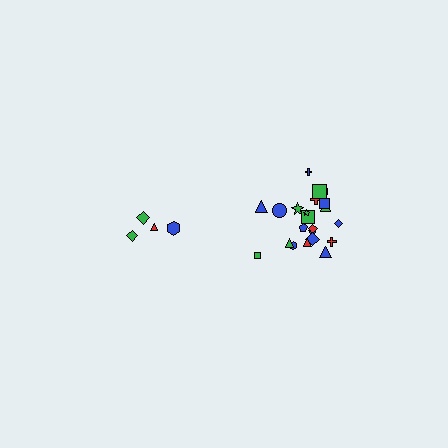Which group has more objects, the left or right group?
The right group.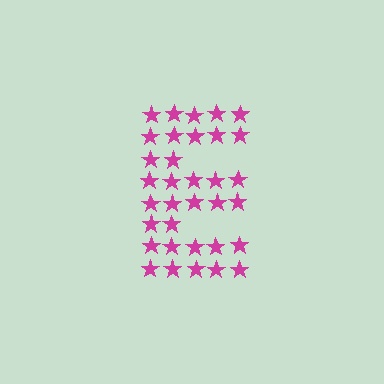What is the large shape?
The large shape is the letter E.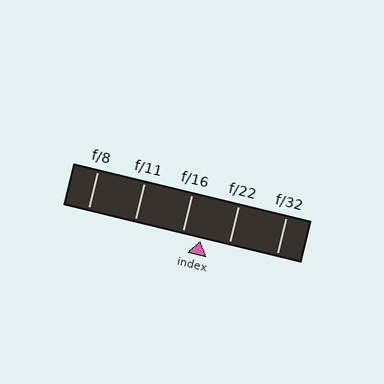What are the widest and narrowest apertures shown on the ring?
The widest aperture shown is f/8 and the narrowest is f/32.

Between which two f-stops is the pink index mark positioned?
The index mark is between f/16 and f/22.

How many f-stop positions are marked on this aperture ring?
There are 5 f-stop positions marked.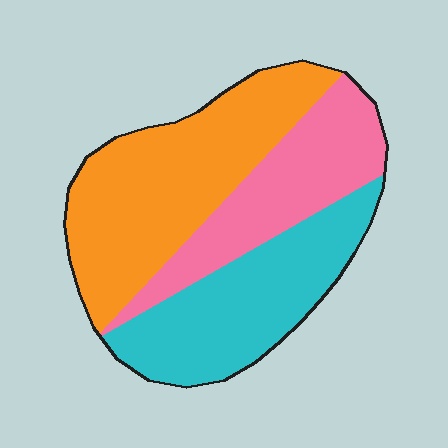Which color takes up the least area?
Pink, at roughly 25%.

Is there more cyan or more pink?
Cyan.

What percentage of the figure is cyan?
Cyan covers roughly 30% of the figure.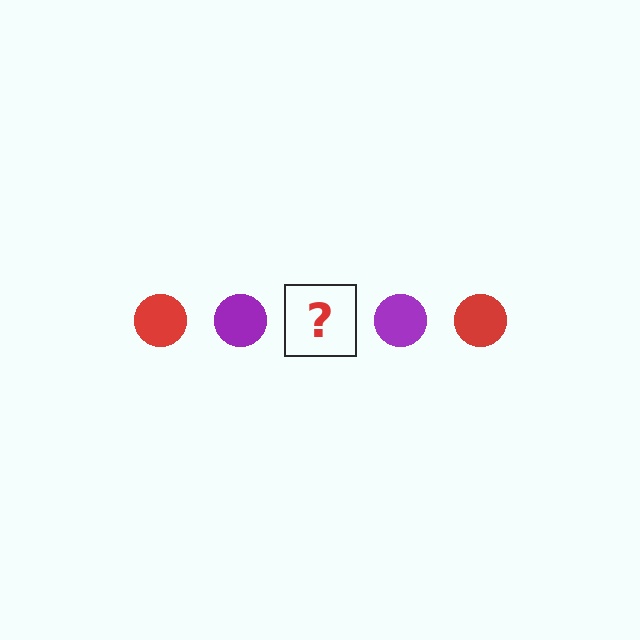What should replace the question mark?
The question mark should be replaced with a red circle.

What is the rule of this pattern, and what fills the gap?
The rule is that the pattern cycles through red, purple circles. The gap should be filled with a red circle.